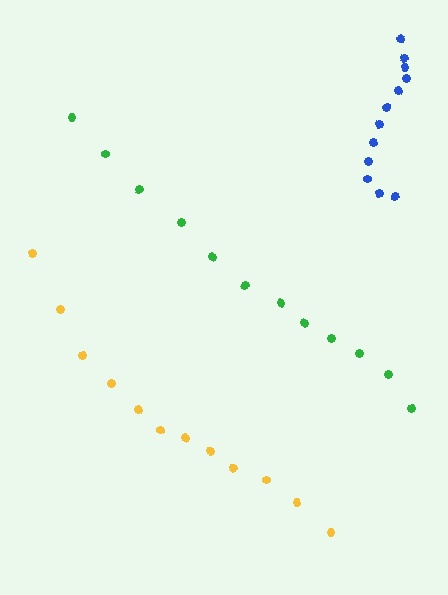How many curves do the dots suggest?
There are 3 distinct paths.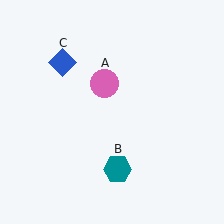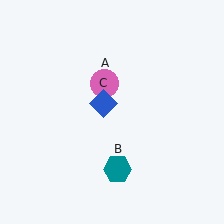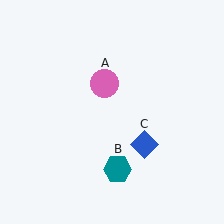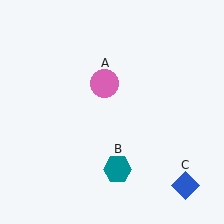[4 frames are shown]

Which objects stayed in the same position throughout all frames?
Pink circle (object A) and teal hexagon (object B) remained stationary.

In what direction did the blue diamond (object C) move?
The blue diamond (object C) moved down and to the right.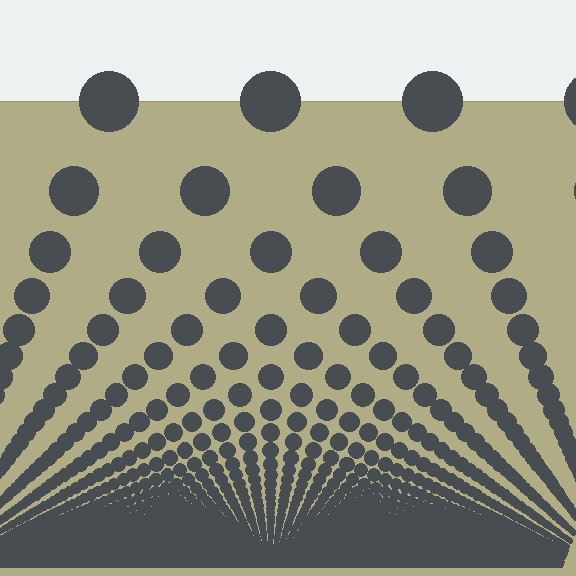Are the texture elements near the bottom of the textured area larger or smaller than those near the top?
Smaller. The gradient is inverted — elements near the bottom are smaller and denser.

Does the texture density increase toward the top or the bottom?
Density increases toward the bottom.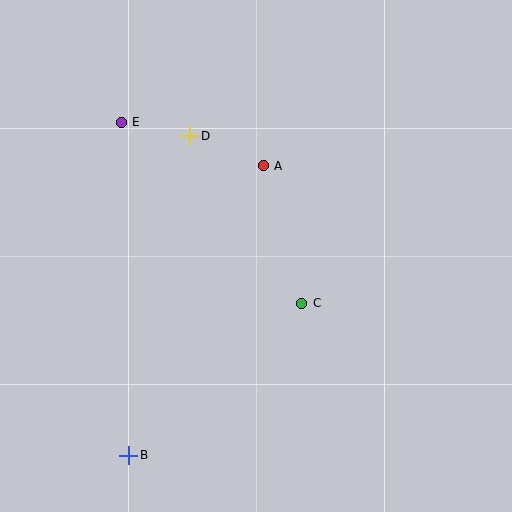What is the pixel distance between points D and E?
The distance between D and E is 70 pixels.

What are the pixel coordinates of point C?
Point C is at (302, 303).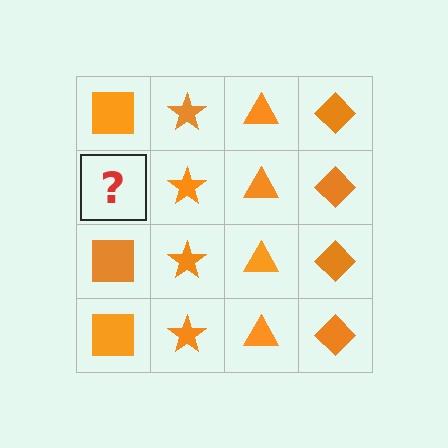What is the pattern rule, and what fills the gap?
The rule is that each column has a consistent shape. The gap should be filled with an orange square.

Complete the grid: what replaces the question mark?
The question mark should be replaced with an orange square.